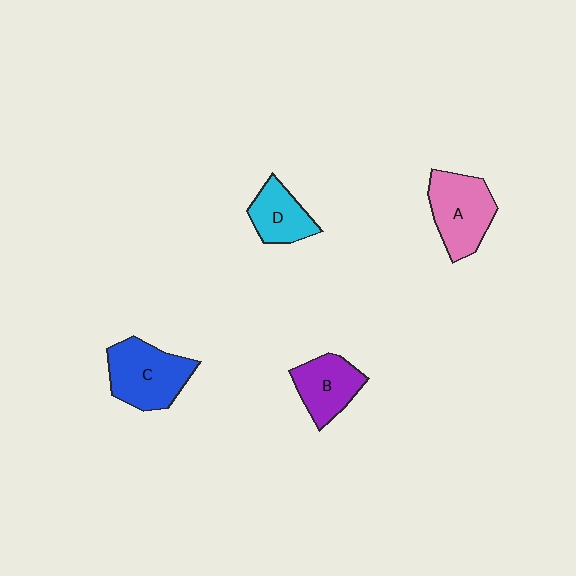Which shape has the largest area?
Shape C (blue).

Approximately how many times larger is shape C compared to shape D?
Approximately 1.5 times.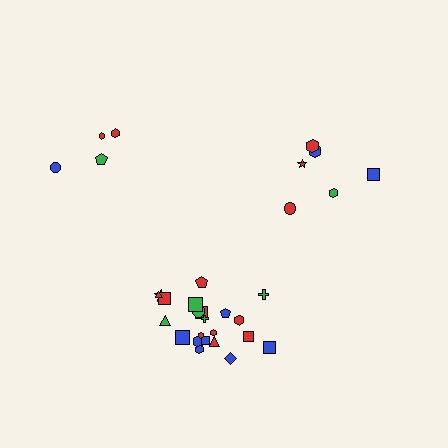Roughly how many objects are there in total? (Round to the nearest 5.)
Roughly 30 objects in total.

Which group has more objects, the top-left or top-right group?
The top-right group.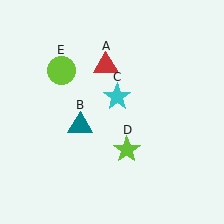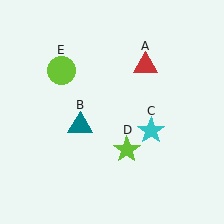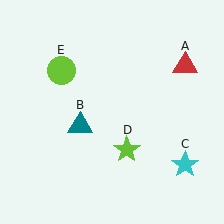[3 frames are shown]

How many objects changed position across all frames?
2 objects changed position: red triangle (object A), cyan star (object C).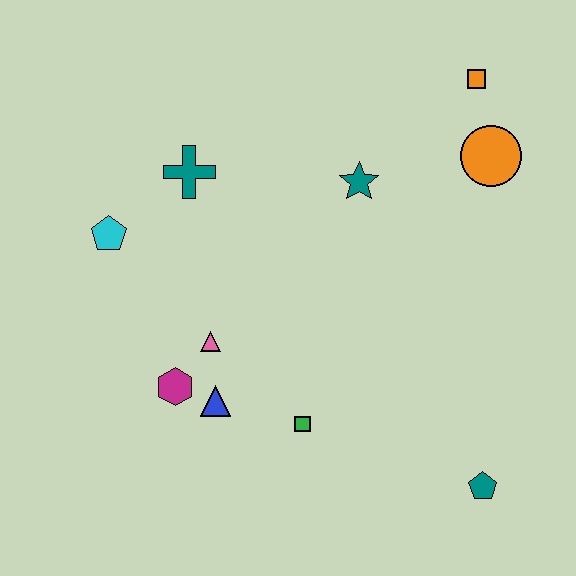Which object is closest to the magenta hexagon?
The blue triangle is closest to the magenta hexagon.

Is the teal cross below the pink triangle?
No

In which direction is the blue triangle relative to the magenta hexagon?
The blue triangle is to the right of the magenta hexagon.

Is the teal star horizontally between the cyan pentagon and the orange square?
Yes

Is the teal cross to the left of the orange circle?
Yes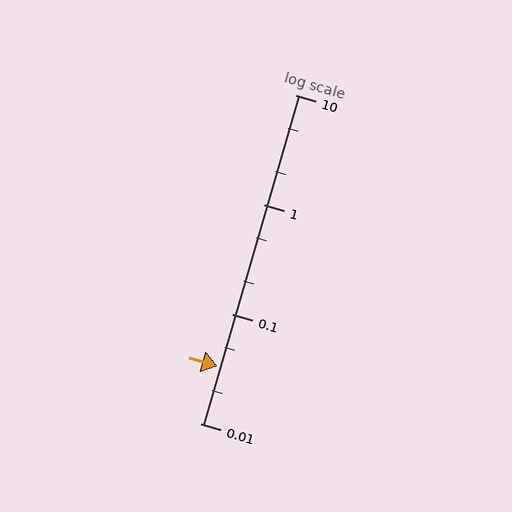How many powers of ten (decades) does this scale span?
The scale spans 3 decades, from 0.01 to 10.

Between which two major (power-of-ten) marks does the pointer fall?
The pointer is between 0.01 and 0.1.